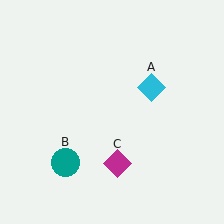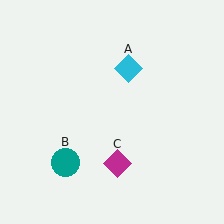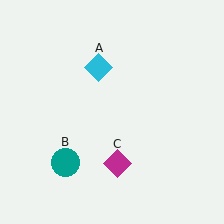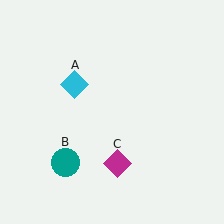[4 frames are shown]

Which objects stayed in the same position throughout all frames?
Teal circle (object B) and magenta diamond (object C) remained stationary.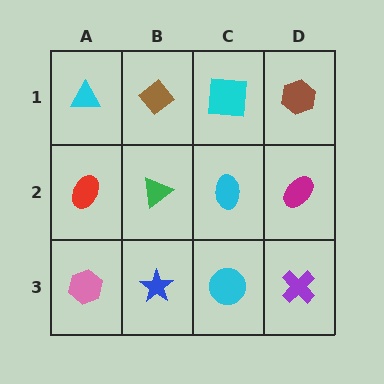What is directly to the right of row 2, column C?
A magenta ellipse.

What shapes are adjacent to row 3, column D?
A magenta ellipse (row 2, column D), a cyan circle (row 3, column C).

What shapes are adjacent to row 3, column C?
A cyan ellipse (row 2, column C), a blue star (row 3, column B), a purple cross (row 3, column D).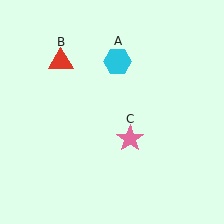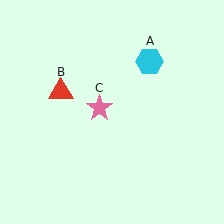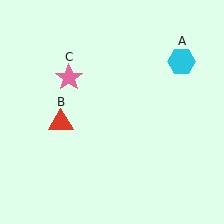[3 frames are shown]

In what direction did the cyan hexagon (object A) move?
The cyan hexagon (object A) moved right.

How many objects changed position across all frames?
3 objects changed position: cyan hexagon (object A), red triangle (object B), pink star (object C).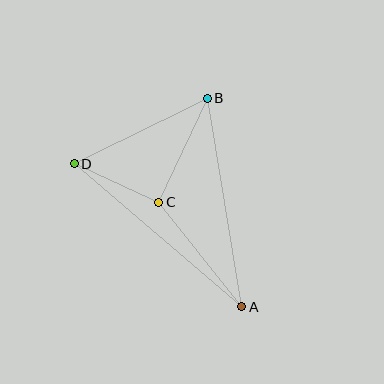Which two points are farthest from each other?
Points A and D are farthest from each other.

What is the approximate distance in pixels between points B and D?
The distance between B and D is approximately 148 pixels.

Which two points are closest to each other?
Points C and D are closest to each other.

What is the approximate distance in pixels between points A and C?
The distance between A and C is approximately 133 pixels.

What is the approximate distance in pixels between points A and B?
The distance between A and B is approximately 211 pixels.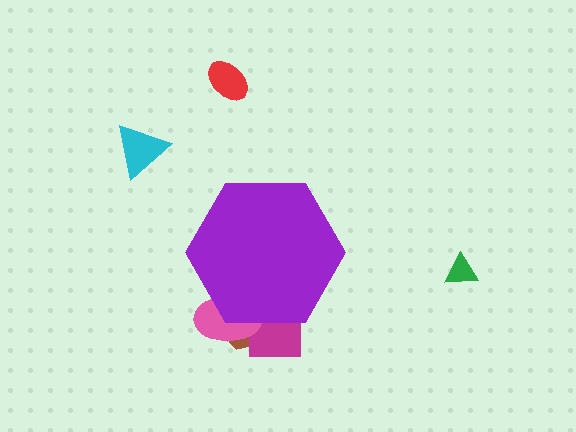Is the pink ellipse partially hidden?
Yes, the pink ellipse is partially hidden behind the purple hexagon.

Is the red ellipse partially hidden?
No, the red ellipse is fully visible.